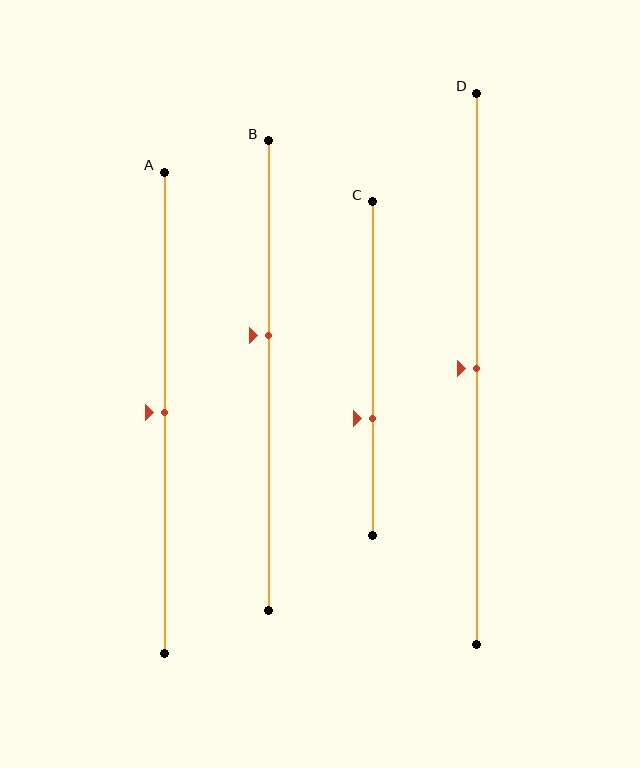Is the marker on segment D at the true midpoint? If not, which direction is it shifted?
Yes, the marker on segment D is at the true midpoint.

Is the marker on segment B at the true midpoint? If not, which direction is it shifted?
No, the marker on segment B is shifted upward by about 9% of the segment length.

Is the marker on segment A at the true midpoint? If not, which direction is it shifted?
Yes, the marker on segment A is at the true midpoint.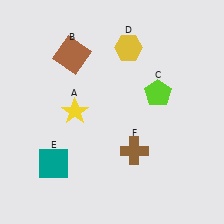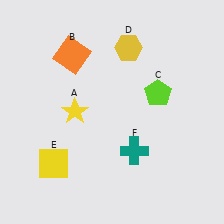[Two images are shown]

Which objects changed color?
B changed from brown to orange. E changed from teal to yellow. F changed from brown to teal.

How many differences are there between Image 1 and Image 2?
There are 3 differences between the two images.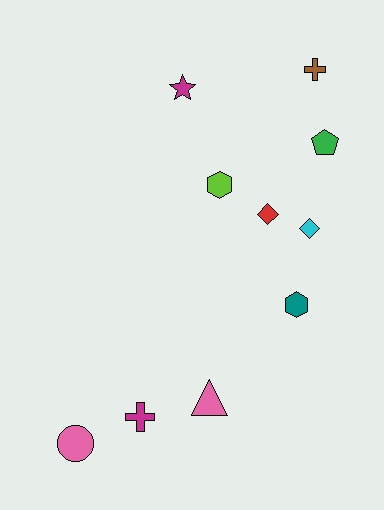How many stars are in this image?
There is 1 star.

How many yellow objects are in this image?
There are no yellow objects.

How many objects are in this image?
There are 10 objects.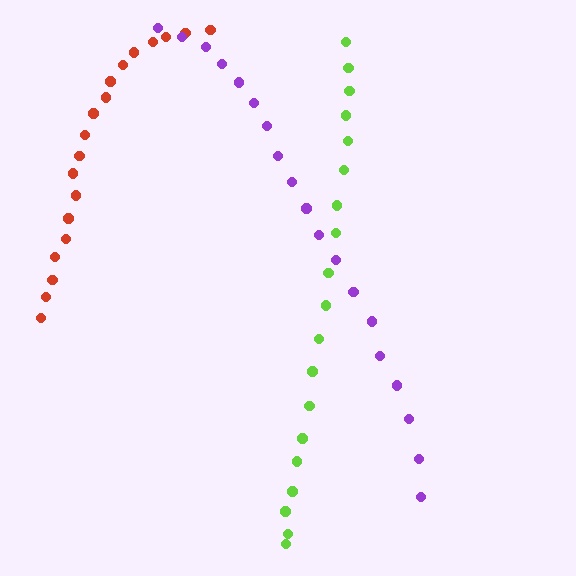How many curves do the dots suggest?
There are 3 distinct paths.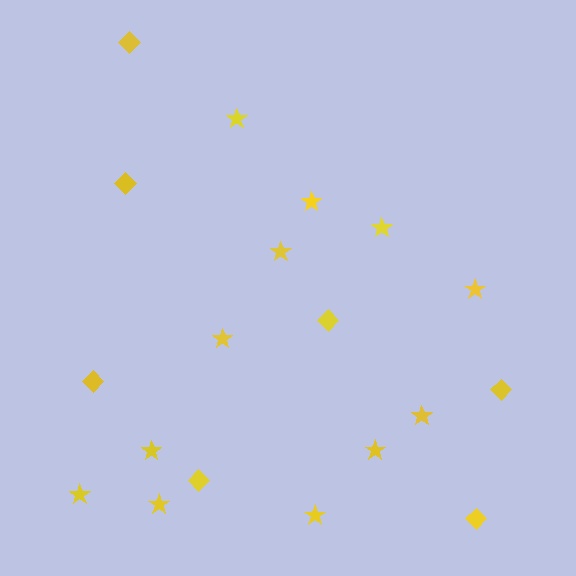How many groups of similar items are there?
There are 2 groups: one group of diamonds (7) and one group of stars (12).